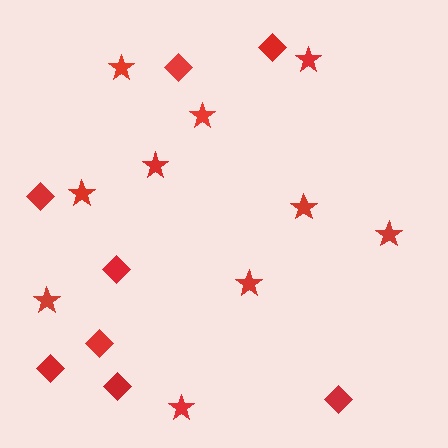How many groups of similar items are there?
There are 2 groups: one group of stars (10) and one group of diamonds (8).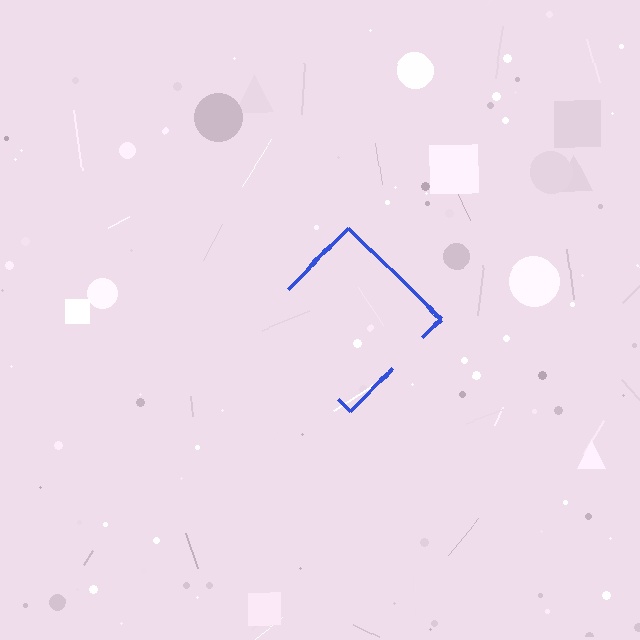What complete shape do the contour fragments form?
The contour fragments form a diamond.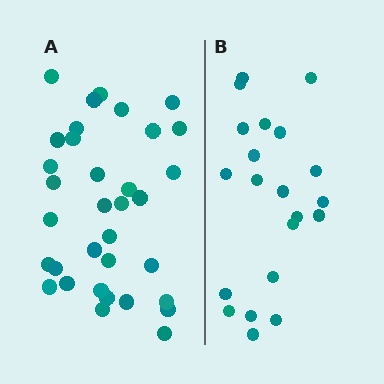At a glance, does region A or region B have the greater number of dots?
Region A (the left region) has more dots.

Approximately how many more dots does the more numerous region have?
Region A has approximately 15 more dots than region B.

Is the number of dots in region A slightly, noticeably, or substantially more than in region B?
Region A has substantially more. The ratio is roughly 1.6 to 1.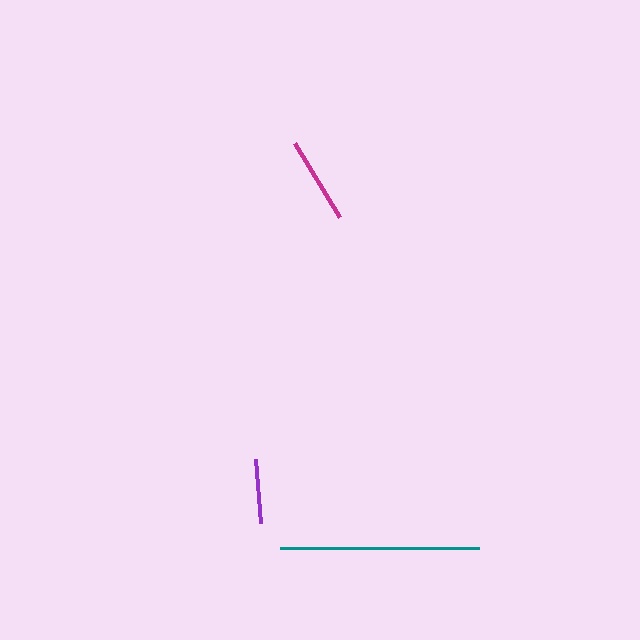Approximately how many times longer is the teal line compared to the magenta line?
The teal line is approximately 2.3 times the length of the magenta line.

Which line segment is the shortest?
The purple line is the shortest at approximately 64 pixels.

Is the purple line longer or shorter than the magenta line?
The magenta line is longer than the purple line.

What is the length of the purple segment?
The purple segment is approximately 64 pixels long.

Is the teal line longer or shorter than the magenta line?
The teal line is longer than the magenta line.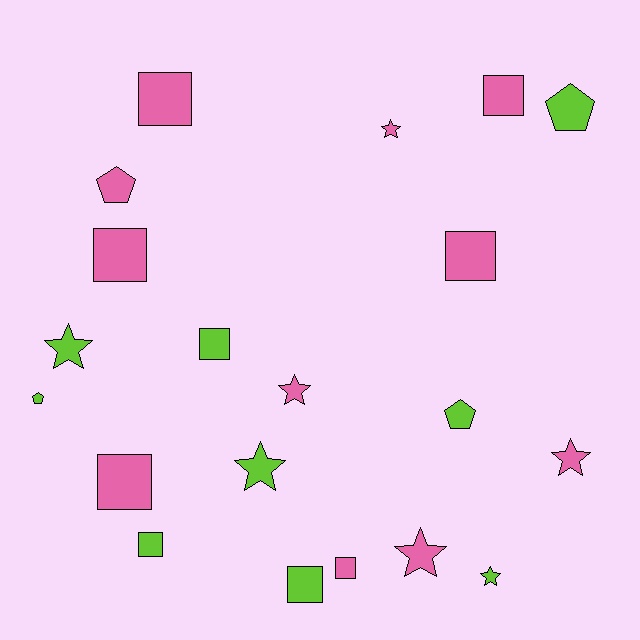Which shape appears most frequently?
Square, with 9 objects.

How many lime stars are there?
There are 3 lime stars.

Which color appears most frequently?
Pink, with 11 objects.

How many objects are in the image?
There are 20 objects.